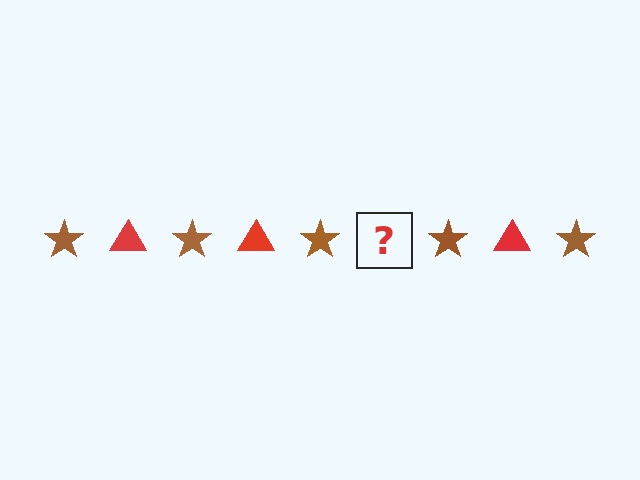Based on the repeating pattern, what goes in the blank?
The blank should be a red triangle.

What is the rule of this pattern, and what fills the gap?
The rule is that the pattern alternates between brown star and red triangle. The gap should be filled with a red triangle.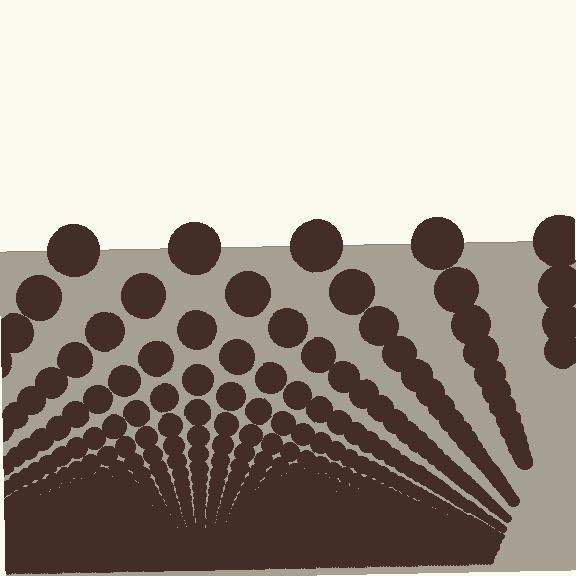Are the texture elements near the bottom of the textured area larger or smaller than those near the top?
Smaller. The gradient is inverted — elements near the bottom are smaller and denser.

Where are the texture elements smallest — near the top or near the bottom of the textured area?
Near the bottom.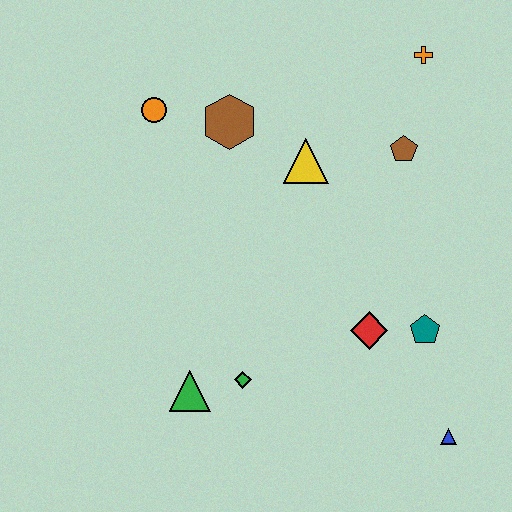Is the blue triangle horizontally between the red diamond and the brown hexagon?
No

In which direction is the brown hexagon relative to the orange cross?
The brown hexagon is to the left of the orange cross.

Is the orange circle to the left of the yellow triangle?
Yes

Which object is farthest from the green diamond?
The orange cross is farthest from the green diamond.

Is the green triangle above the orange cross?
No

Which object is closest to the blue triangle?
The teal pentagon is closest to the blue triangle.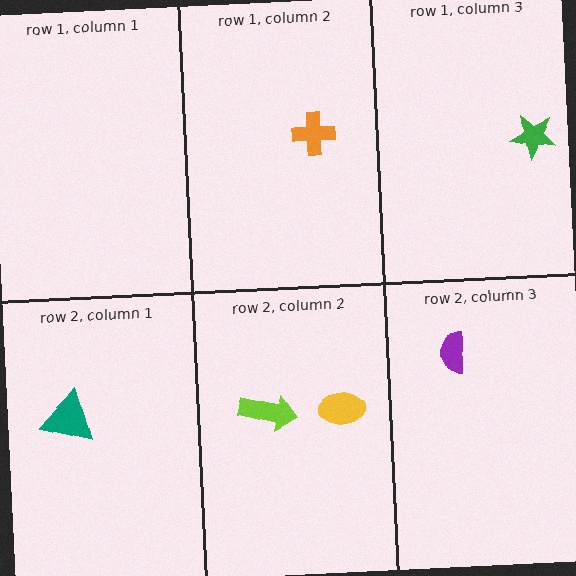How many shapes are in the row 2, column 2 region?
2.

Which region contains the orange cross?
The row 1, column 2 region.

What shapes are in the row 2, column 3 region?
The purple semicircle.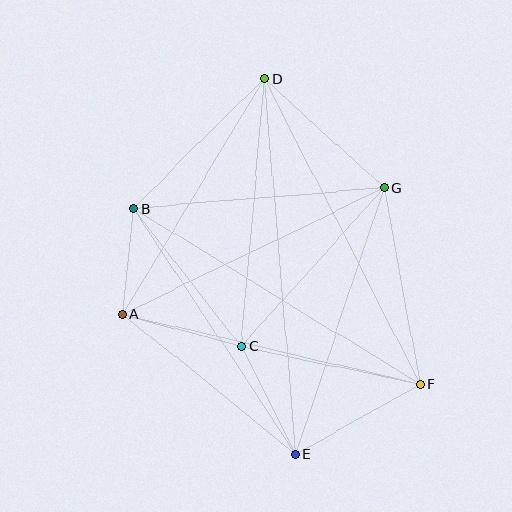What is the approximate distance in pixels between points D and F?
The distance between D and F is approximately 343 pixels.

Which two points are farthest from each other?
Points D and E are farthest from each other.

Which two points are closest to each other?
Points A and B are closest to each other.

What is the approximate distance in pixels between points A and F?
The distance between A and F is approximately 306 pixels.